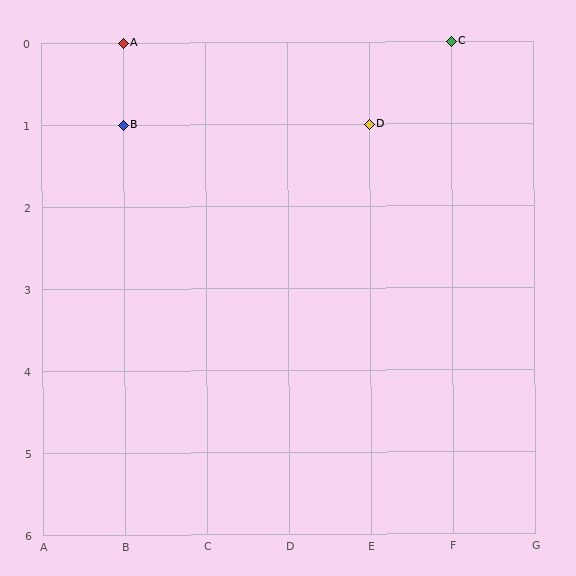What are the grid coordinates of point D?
Point D is at grid coordinates (E, 1).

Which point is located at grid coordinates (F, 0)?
Point C is at (F, 0).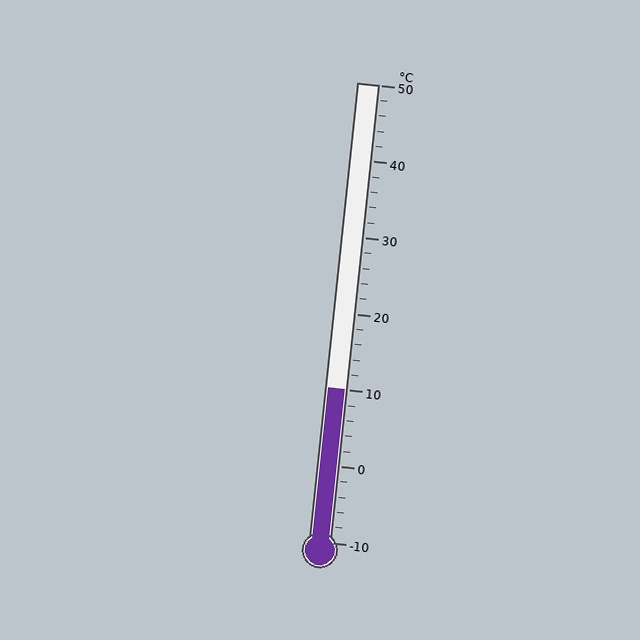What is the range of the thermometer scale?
The thermometer scale ranges from -10°C to 50°C.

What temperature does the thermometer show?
The thermometer shows approximately 10°C.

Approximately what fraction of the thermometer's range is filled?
The thermometer is filled to approximately 35% of its range.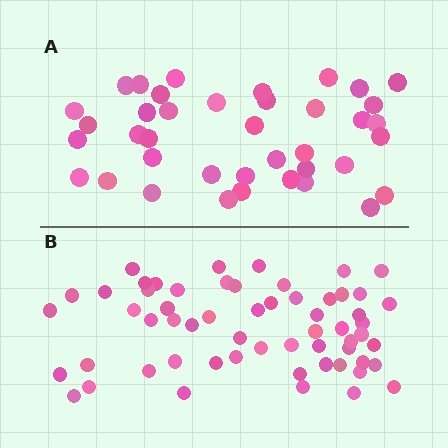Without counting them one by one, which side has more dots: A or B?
Region B (the bottom region) has more dots.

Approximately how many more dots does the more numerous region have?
Region B has approximately 20 more dots than region A.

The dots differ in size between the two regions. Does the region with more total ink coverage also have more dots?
No. Region A has more total ink coverage because its dots are larger, but region B actually contains more individual dots. Total area can be misleading — the number of items is what matters here.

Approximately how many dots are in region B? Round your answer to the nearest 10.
About 60 dots. (The exact count is 59, which rounds to 60.)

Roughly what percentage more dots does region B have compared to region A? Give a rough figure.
About 50% more.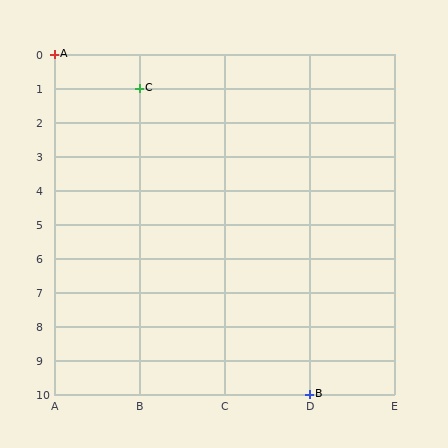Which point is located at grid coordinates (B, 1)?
Point C is at (B, 1).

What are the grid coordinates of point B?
Point B is at grid coordinates (D, 10).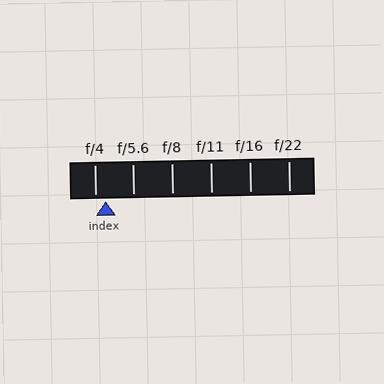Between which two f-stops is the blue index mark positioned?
The index mark is between f/4 and f/5.6.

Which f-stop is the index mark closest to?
The index mark is closest to f/4.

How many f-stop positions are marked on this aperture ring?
There are 6 f-stop positions marked.